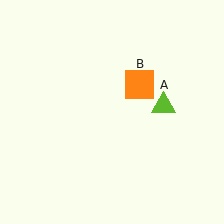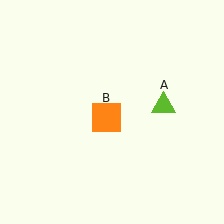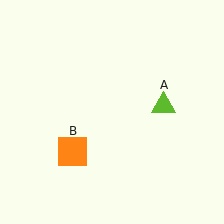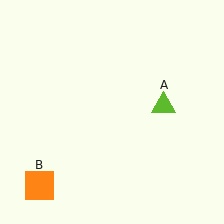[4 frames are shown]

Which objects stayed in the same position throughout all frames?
Lime triangle (object A) remained stationary.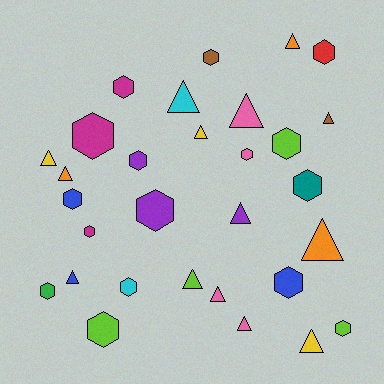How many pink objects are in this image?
There are 4 pink objects.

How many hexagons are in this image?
There are 16 hexagons.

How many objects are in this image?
There are 30 objects.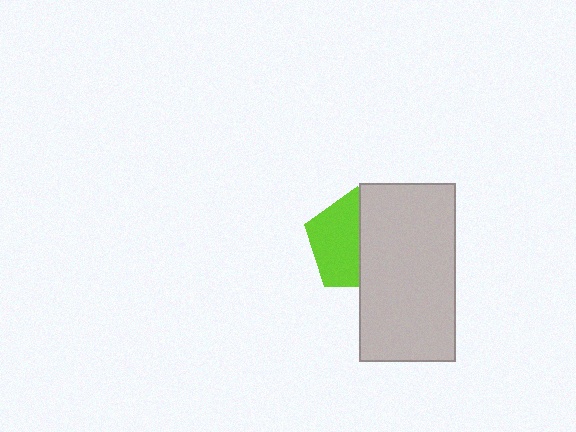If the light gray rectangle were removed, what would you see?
You would see the complete lime pentagon.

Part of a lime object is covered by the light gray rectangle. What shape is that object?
It is a pentagon.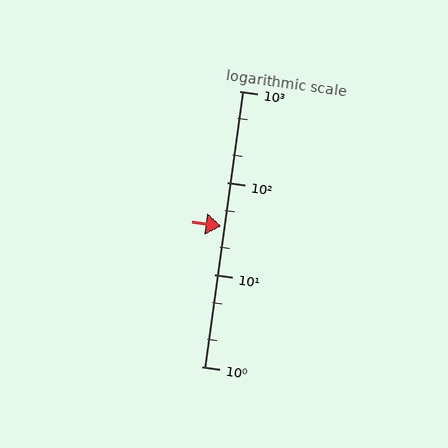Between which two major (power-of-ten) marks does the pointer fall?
The pointer is between 10 and 100.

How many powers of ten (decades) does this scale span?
The scale spans 3 decades, from 1 to 1000.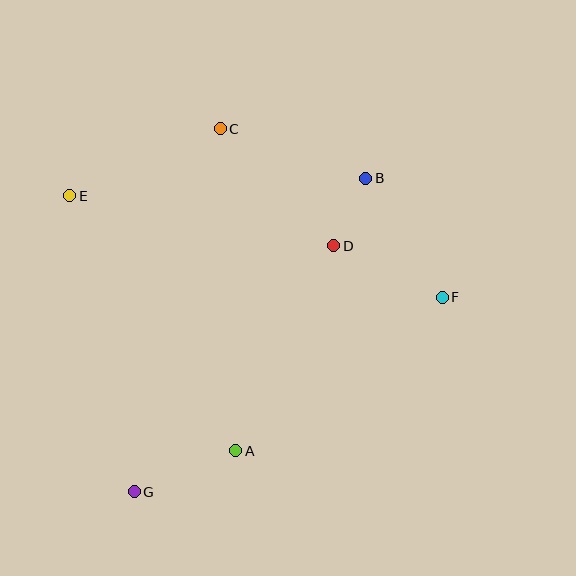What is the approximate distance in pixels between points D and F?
The distance between D and F is approximately 120 pixels.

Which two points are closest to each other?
Points B and D are closest to each other.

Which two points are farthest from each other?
Points B and G are farthest from each other.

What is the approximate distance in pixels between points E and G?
The distance between E and G is approximately 303 pixels.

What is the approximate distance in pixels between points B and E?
The distance between B and E is approximately 297 pixels.